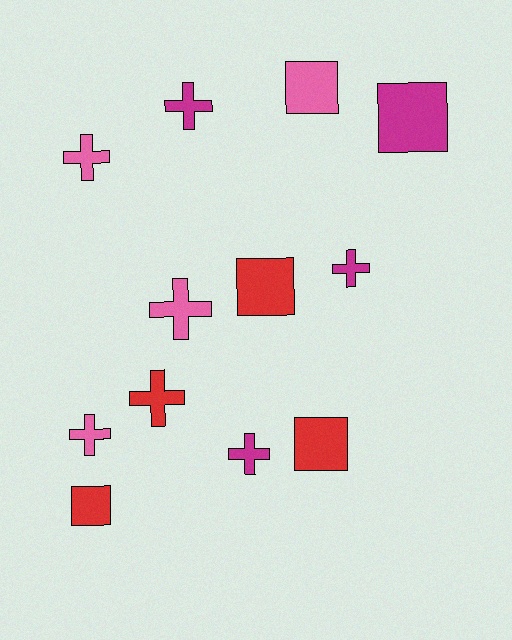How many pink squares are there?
There is 1 pink square.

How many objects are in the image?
There are 12 objects.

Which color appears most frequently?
Pink, with 4 objects.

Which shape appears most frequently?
Cross, with 7 objects.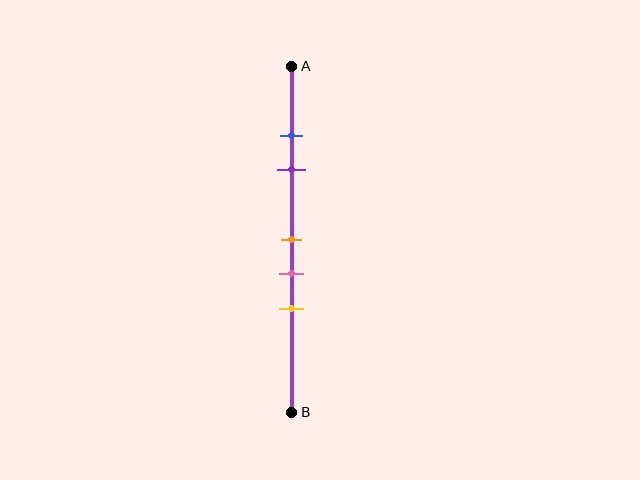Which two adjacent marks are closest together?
The blue and purple marks are the closest adjacent pair.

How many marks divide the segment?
There are 5 marks dividing the segment.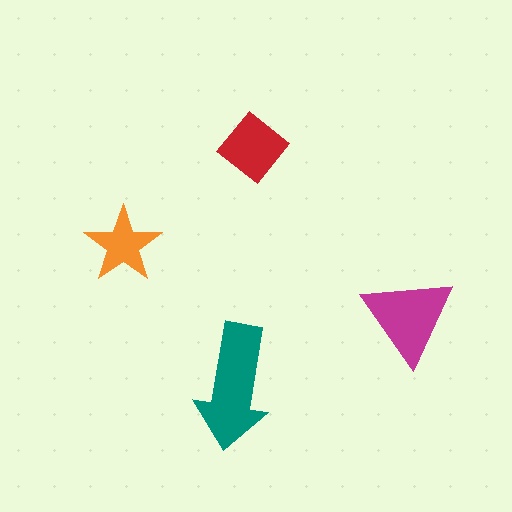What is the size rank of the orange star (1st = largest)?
4th.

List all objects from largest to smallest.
The teal arrow, the magenta triangle, the red diamond, the orange star.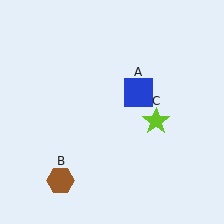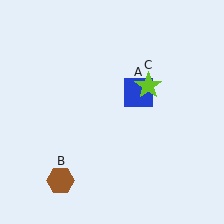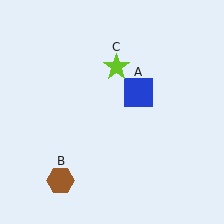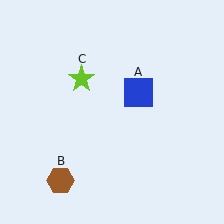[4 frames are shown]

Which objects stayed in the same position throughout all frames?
Blue square (object A) and brown hexagon (object B) remained stationary.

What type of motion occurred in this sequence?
The lime star (object C) rotated counterclockwise around the center of the scene.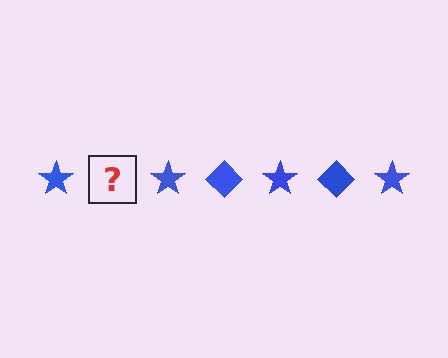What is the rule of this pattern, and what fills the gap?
The rule is that the pattern cycles through star, diamond shapes in blue. The gap should be filled with a blue diamond.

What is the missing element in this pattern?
The missing element is a blue diamond.